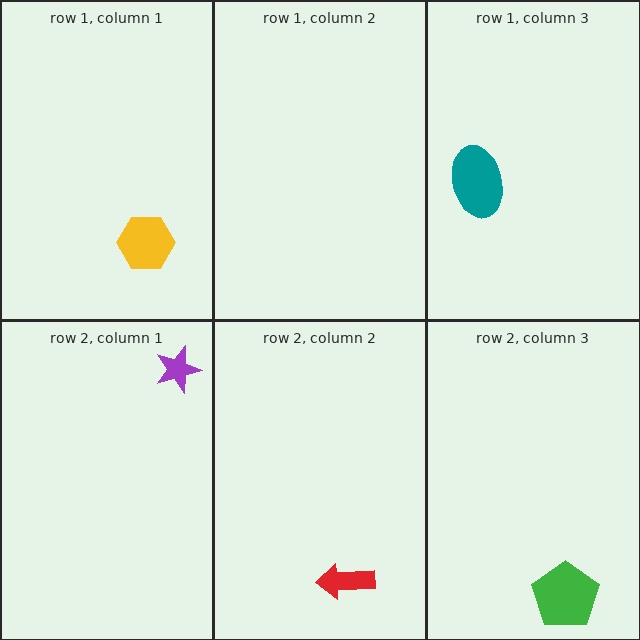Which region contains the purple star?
The row 2, column 1 region.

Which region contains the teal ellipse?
The row 1, column 3 region.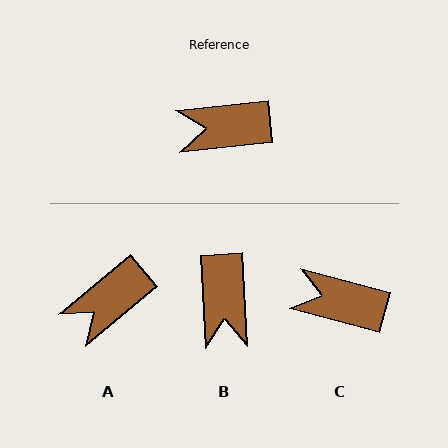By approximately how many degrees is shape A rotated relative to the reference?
Approximately 33 degrees counter-clockwise.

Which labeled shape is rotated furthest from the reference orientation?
B, about 87 degrees away.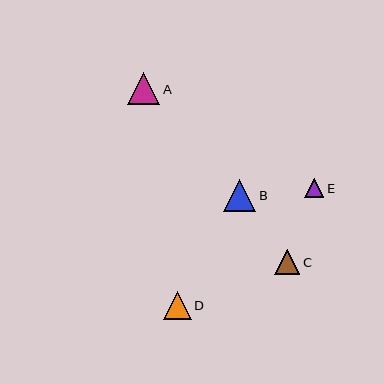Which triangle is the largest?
Triangle A is the largest with a size of approximately 32 pixels.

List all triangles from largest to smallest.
From largest to smallest: A, B, D, C, E.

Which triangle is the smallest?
Triangle E is the smallest with a size of approximately 19 pixels.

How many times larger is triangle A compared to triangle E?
Triangle A is approximately 1.7 times the size of triangle E.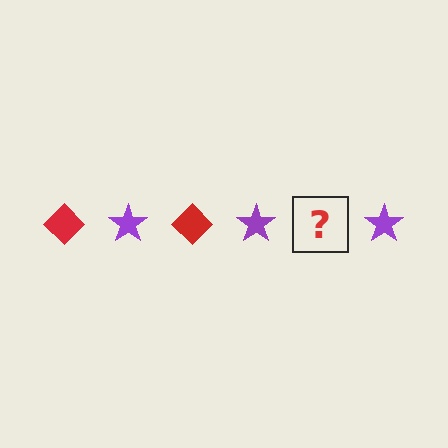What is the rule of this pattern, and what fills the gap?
The rule is that the pattern alternates between red diamond and purple star. The gap should be filled with a red diamond.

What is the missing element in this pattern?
The missing element is a red diamond.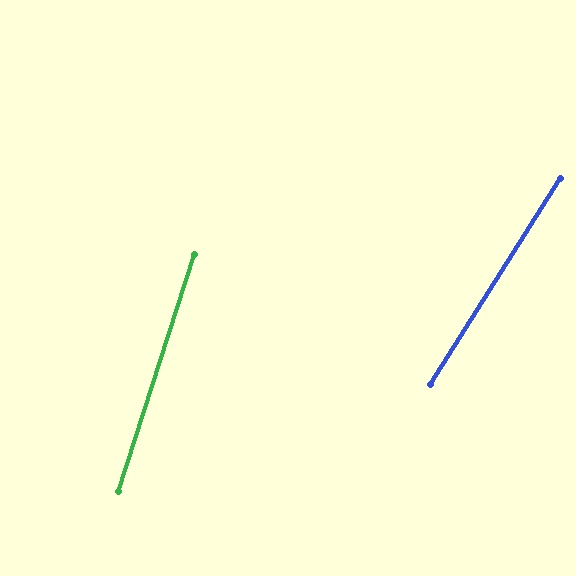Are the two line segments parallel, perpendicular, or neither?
Neither parallel nor perpendicular — they differ by about 14°.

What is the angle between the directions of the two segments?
Approximately 14 degrees.